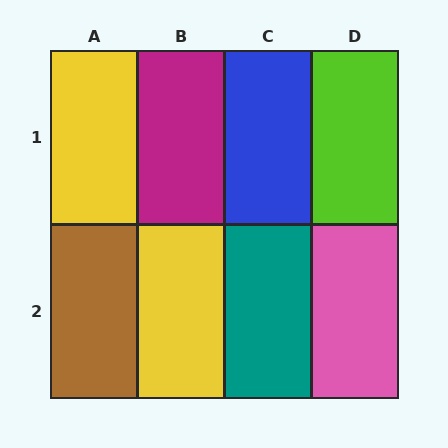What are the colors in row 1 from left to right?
Yellow, magenta, blue, lime.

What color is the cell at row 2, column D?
Pink.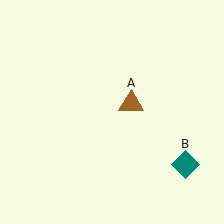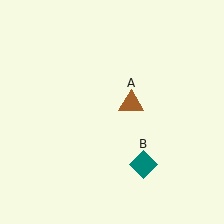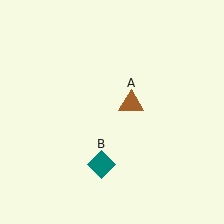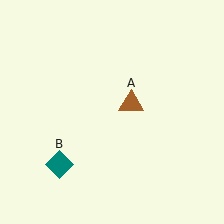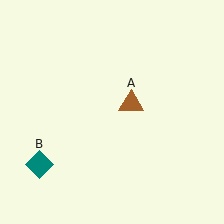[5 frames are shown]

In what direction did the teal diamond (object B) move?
The teal diamond (object B) moved left.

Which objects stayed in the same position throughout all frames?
Brown triangle (object A) remained stationary.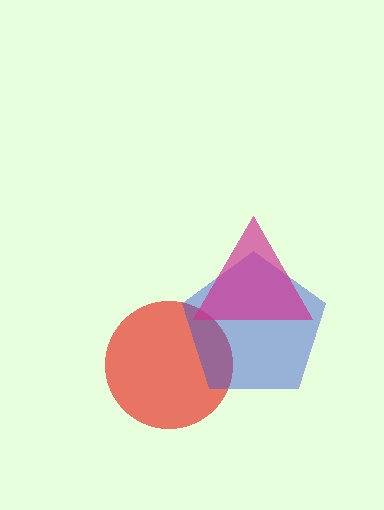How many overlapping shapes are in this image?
There are 3 overlapping shapes in the image.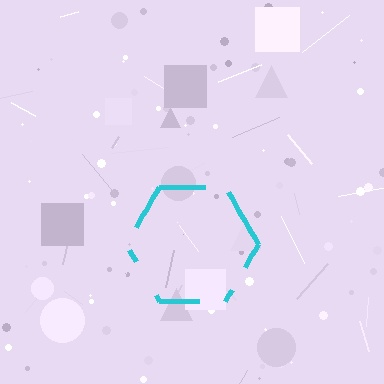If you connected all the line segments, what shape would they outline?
They would outline a hexagon.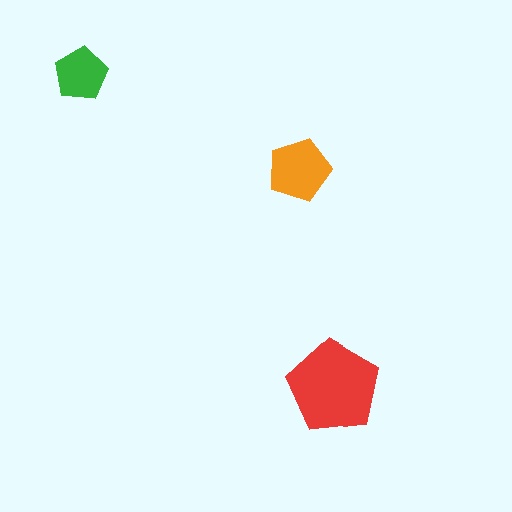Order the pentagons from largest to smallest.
the red one, the orange one, the green one.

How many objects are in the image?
There are 3 objects in the image.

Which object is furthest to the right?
The red pentagon is rightmost.